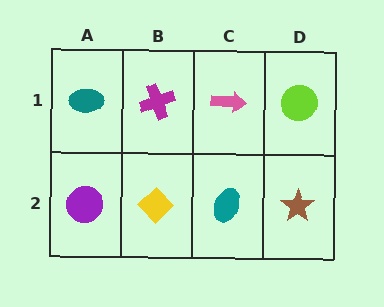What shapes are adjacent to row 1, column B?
A yellow diamond (row 2, column B), a teal ellipse (row 1, column A), a pink arrow (row 1, column C).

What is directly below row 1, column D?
A brown star.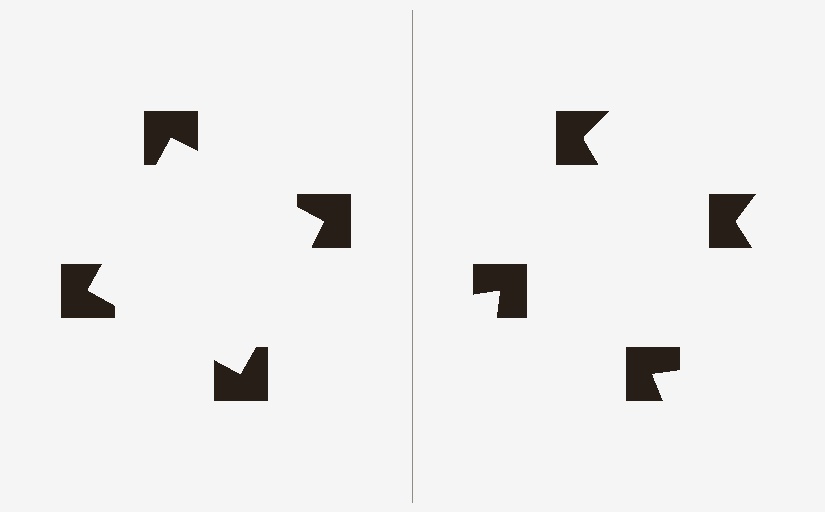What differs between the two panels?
The notched squares are positioned identically on both sides; only the wedge orientations differ. On the left they align to a square; on the right they are misaligned.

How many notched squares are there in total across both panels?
8 — 4 on each side.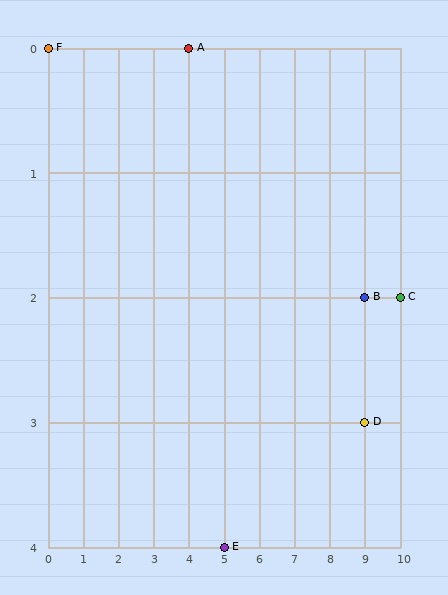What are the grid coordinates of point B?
Point B is at grid coordinates (9, 2).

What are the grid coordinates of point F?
Point F is at grid coordinates (0, 0).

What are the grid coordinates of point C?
Point C is at grid coordinates (10, 2).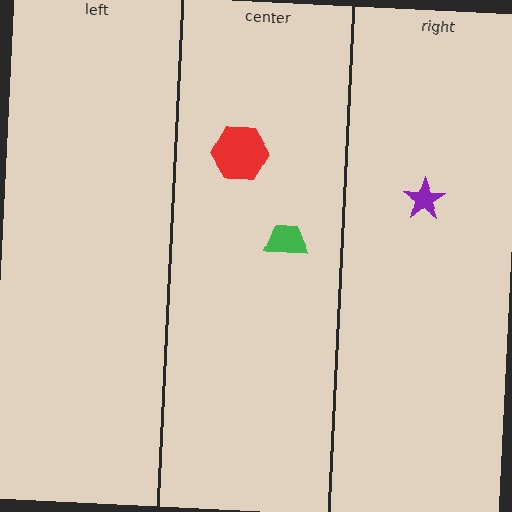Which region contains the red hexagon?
The center region.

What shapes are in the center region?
The green trapezoid, the red hexagon.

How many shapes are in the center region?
2.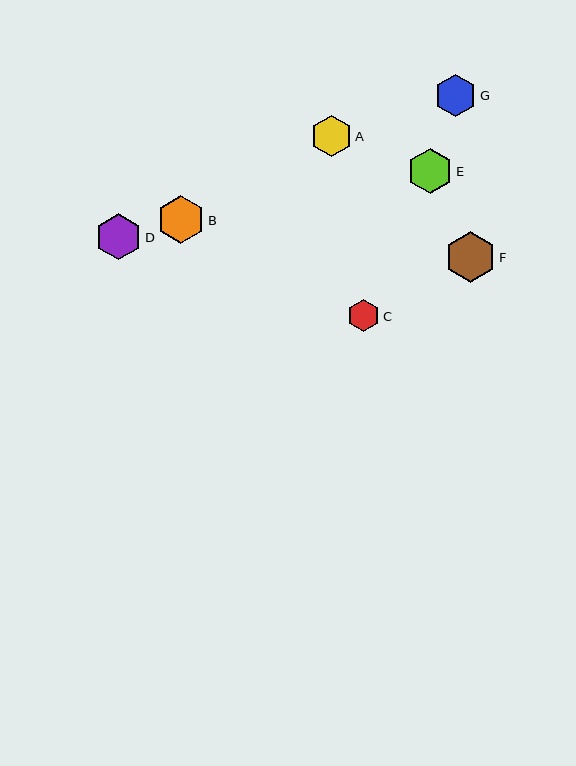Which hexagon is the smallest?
Hexagon C is the smallest with a size of approximately 32 pixels.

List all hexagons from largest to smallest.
From largest to smallest: F, B, D, E, G, A, C.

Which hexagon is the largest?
Hexagon F is the largest with a size of approximately 50 pixels.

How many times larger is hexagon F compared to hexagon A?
Hexagon F is approximately 1.2 times the size of hexagon A.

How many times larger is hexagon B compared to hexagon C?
Hexagon B is approximately 1.5 times the size of hexagon C.